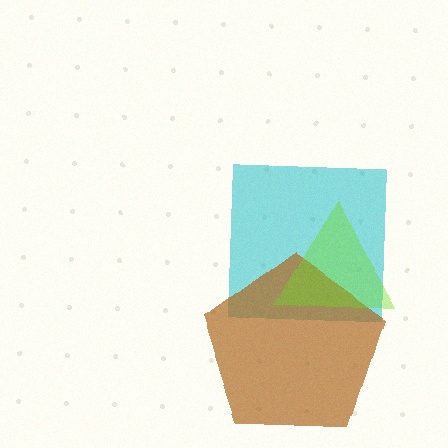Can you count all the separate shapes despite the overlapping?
Yes, there are 3 separate shapes.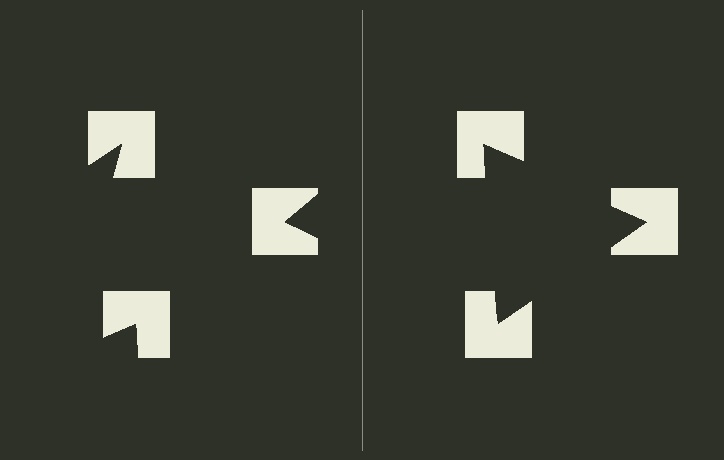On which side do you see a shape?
An illusory triangle appears on the right side. On the left side the wedge cuts are rotated, so no coherent shape forms.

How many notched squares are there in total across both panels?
6 — 3 on each side.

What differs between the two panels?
The notched squares are positioned identically on both sides; only the wedge orientations differ. On the right they align to a triangle; on the left they are misaligned.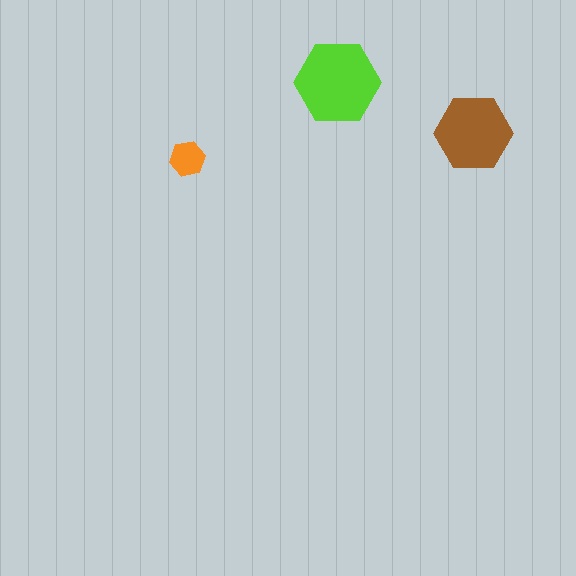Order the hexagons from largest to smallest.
the lime one, the brown one, the orange one.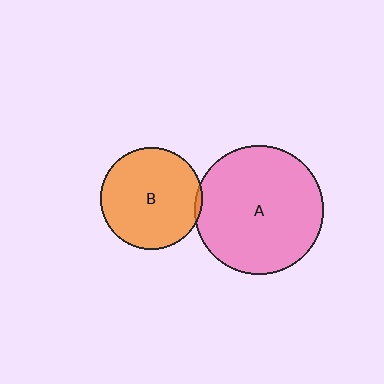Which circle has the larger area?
Circle A (pink).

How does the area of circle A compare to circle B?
Approximately 1.6 times.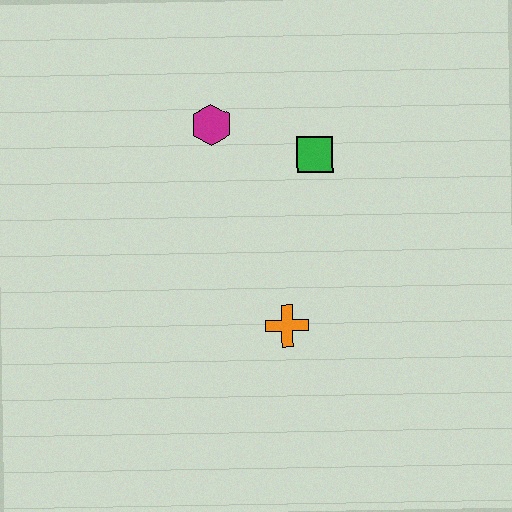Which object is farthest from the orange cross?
The magenta hexagon is farthest from the orange cross.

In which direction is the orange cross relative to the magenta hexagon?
The orange cross is below the magenta hexagon.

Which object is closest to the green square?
The magenta hexagon is closest to the green square.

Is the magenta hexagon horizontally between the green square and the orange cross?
No